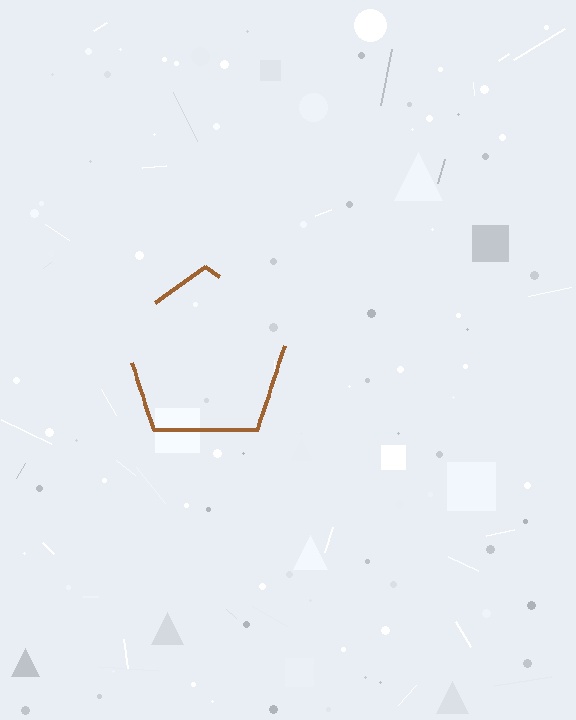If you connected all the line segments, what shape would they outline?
They would outline a pentagon.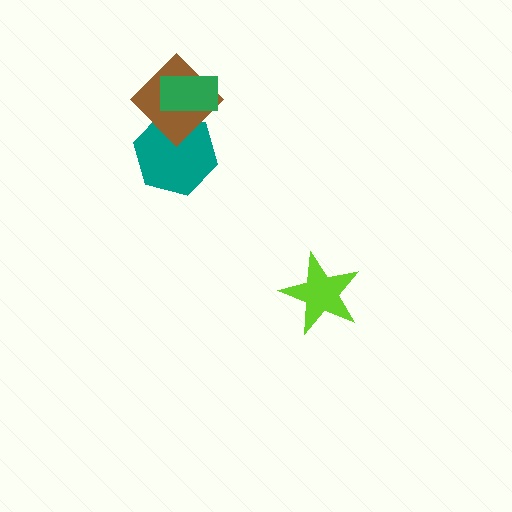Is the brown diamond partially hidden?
Yes, it is partially covered by another shape.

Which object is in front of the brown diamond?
The green rectangle is in front of the brown diamond.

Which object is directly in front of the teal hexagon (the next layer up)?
The brown diamond is directly in front of the teal hexagon.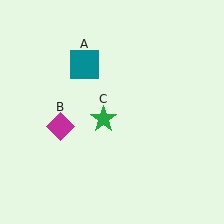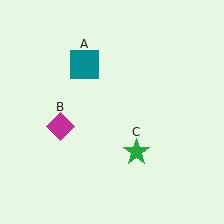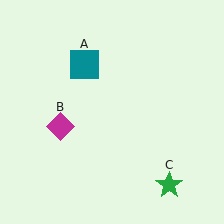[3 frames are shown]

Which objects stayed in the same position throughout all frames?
Teal square (object A) and magenta diamond (object B) remained stationary.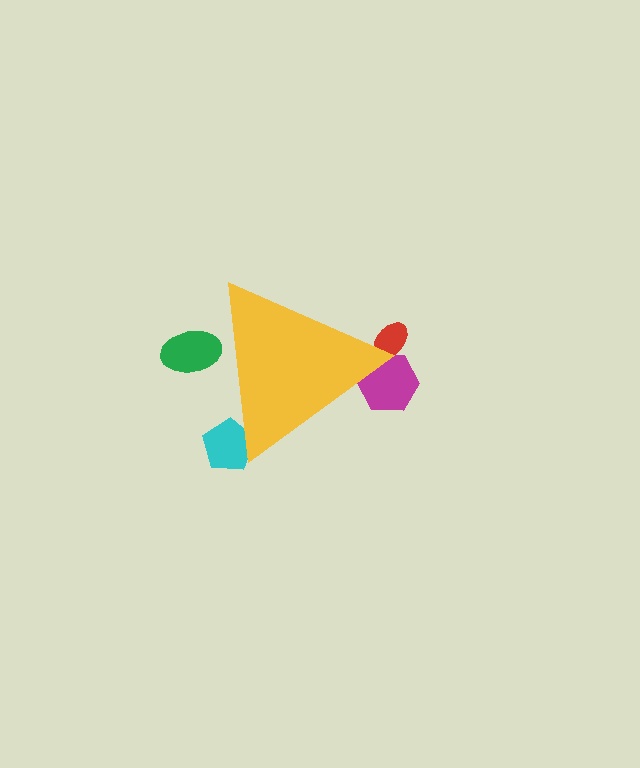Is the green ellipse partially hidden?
Yes, the green ellipse is partially hidden behind the yellow triangle.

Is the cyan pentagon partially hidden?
Yes, the cyan pentagon is partially hidden behind the yellow triangle.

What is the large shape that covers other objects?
A yellow triangle.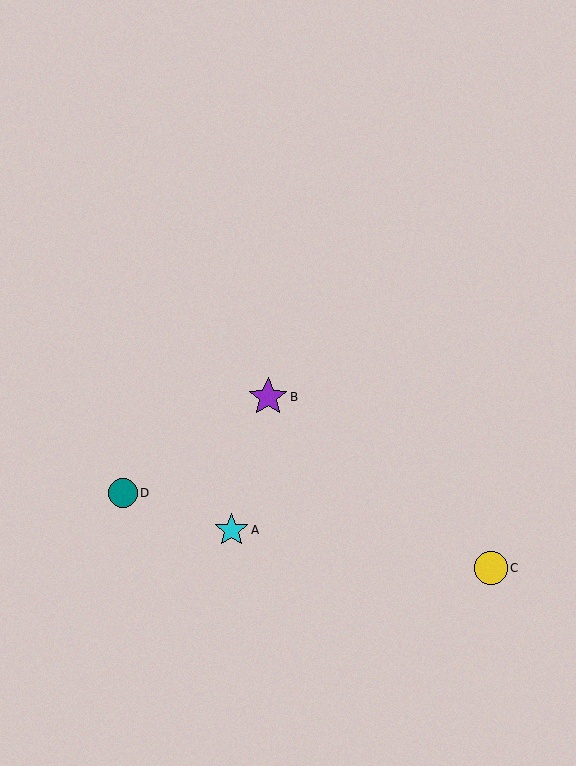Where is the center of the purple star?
The center of the purple star is at (268, 397).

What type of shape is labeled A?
Shape A is a cyan star.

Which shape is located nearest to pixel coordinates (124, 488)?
The teal circle (labeled D) at (123, 493) is nearest to that location.